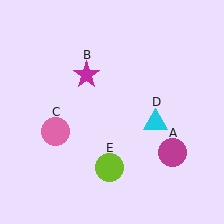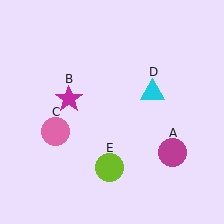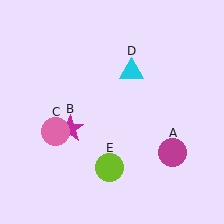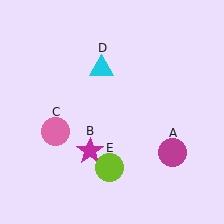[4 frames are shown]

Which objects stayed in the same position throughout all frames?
Magenta circle (object A) and pink circle (object C) and lime circle (object E) remained stationary.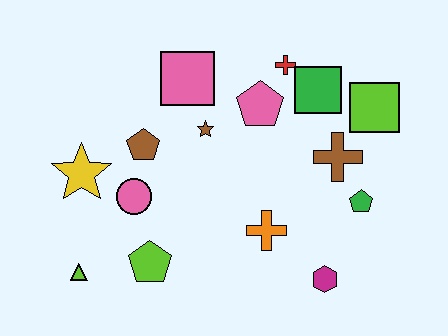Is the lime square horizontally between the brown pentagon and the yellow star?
No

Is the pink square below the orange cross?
No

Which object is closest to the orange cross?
The magenta hexagon is closest to the orange cross.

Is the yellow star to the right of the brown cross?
No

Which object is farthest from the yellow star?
The lime square is farthest from the yellow star.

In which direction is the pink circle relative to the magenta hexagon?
The pink circle is to the left of the magenta hexagon.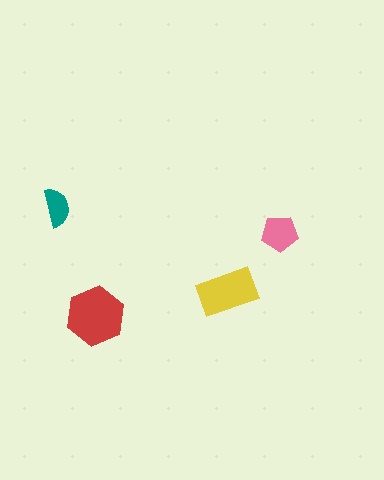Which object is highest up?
The teal semicircle is topmost.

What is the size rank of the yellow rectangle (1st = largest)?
2nd.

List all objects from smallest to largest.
The teal semicircle, the pink pentagon, the yellow rectangle, the red hexagon.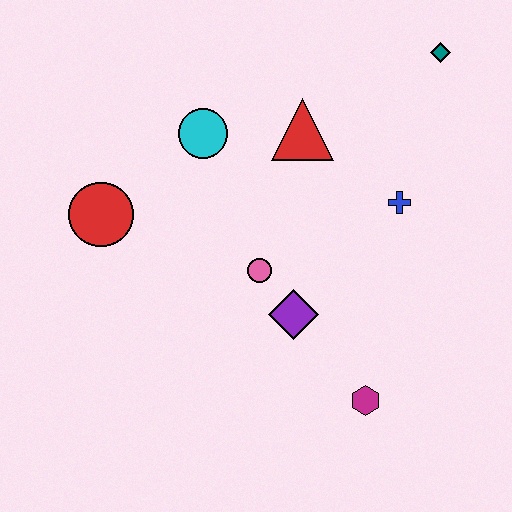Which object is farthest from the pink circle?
The teal diamond is farthest from the pink circle.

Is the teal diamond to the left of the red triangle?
No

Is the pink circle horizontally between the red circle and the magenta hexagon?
Yes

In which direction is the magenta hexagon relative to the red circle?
The magenta hexagon is to the right of the red circle.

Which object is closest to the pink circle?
The purple diamond is closest to the pink circle.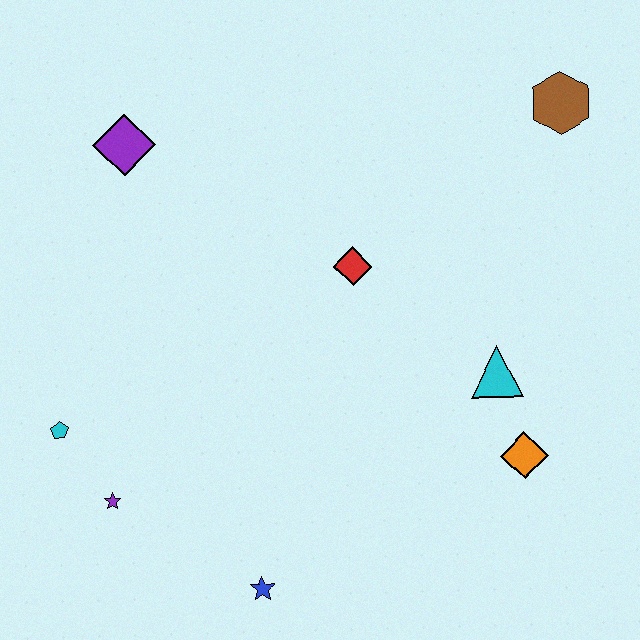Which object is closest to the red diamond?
The cyan triangle is closest to the red diamond.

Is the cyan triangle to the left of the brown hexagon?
Yes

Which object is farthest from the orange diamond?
The purple diamond is farthest from the orange diamond.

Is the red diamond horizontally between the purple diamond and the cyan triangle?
Yes